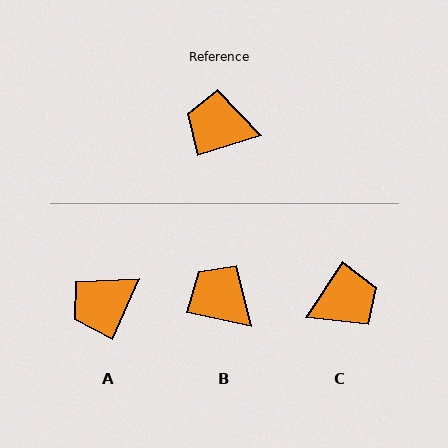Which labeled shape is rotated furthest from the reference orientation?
C, about 141 degrees away.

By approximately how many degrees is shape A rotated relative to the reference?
Approximately 49 degrees counter-clockwise.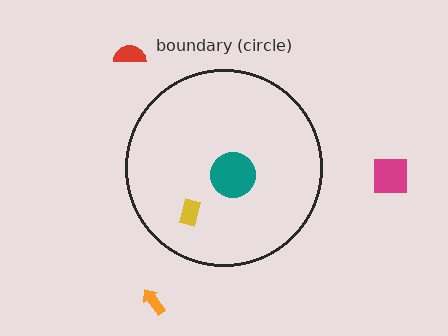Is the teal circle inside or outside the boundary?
Inside.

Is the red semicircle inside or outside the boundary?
Outside.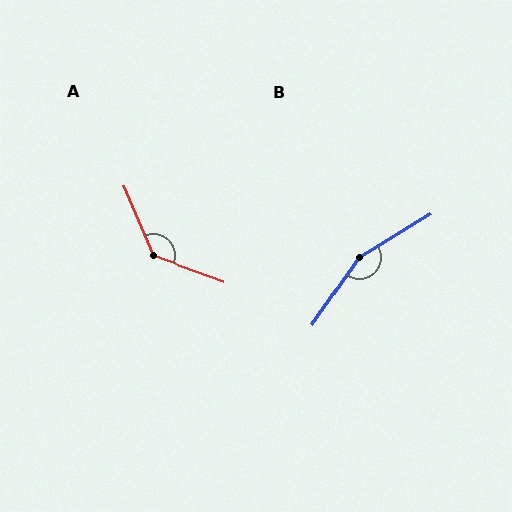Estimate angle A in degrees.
Approximately 133 degrees.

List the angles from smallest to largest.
A (133°), B (156°).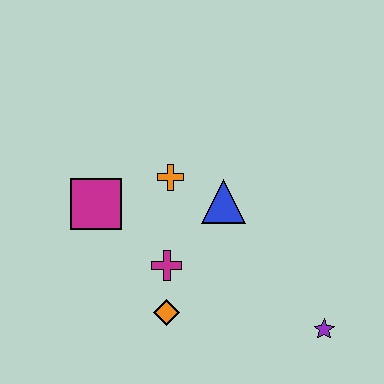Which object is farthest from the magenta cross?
The purple star is farthest from the magenta cross.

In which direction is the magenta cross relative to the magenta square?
The magenta cross is to the right of the magenta square.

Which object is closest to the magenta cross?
The orange diamond is closest to the magenta cross.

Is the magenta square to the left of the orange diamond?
Yes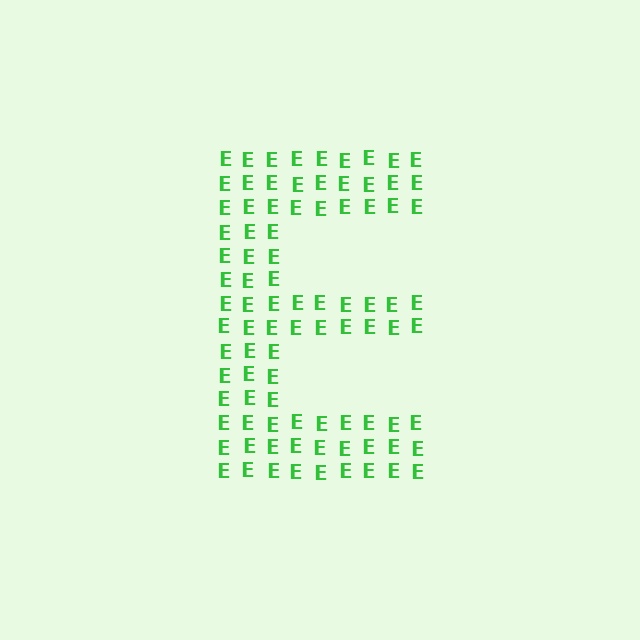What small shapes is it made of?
It is made of small letter E's.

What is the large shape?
The large shape is the letter E.